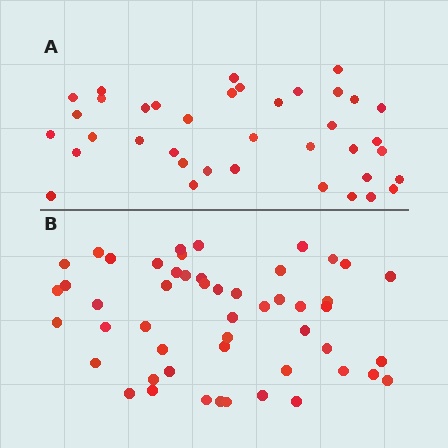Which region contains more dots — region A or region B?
Region B (the bottom region) has more dots.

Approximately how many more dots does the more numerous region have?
Region B has approximately 15 more dots than region A.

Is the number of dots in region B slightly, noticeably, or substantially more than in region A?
Region B has noticeably more, but not dramatically so. The ratio is roughly 1.3 to 1.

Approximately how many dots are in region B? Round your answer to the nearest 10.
About 50 dots. (The exact count is 51, which rounds to 50.)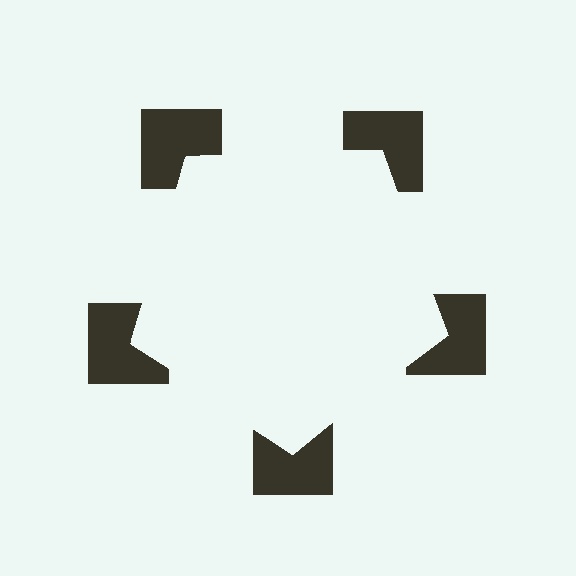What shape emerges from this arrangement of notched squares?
An illusory pentagon — its edges are inferred from the aligned wedge cuts in the notched squares, not physically drawn.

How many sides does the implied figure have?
5 sides.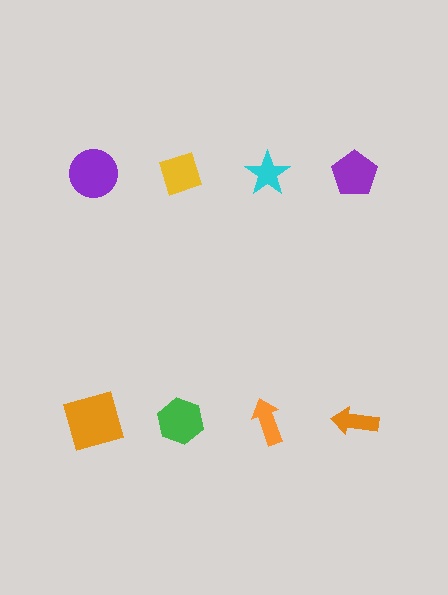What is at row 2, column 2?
A green hexagon.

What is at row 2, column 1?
An orange square.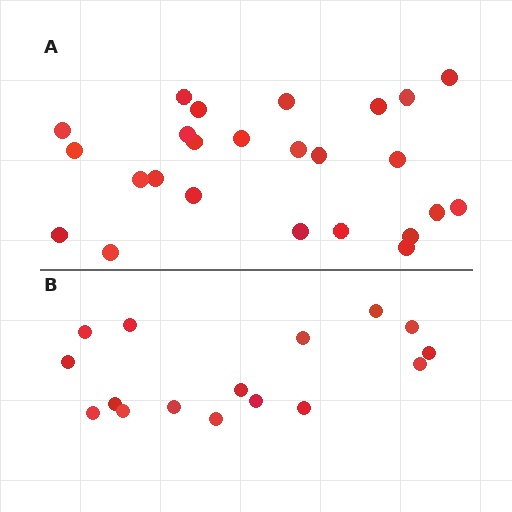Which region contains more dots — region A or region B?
Region A (the top region) has more dots.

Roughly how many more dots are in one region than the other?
Region A has roughly 8 or so more dots than region B.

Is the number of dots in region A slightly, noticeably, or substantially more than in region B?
Region A has substantially more. The ratio is roughly 1.6 to 1.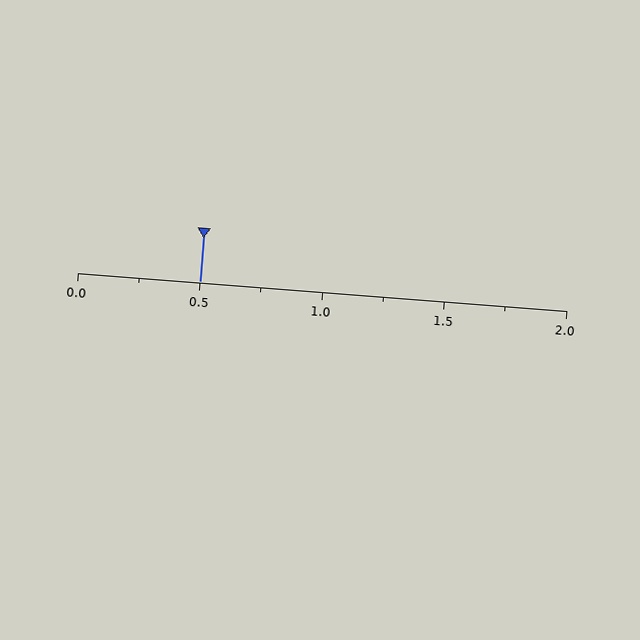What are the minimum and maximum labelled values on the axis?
The axis runs from 0.0 to 2.0.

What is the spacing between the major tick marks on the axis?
The major ticks are spaced 0.5 apart.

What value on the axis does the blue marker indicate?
The marker indicates approximately 0.5.